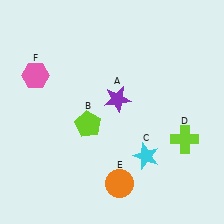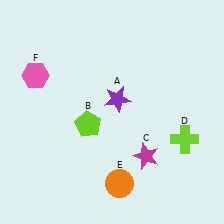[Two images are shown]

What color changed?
The star (C) changed from cyan in Image 1 to magenta in Image 2.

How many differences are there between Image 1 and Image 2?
There is 1 difference between the two images.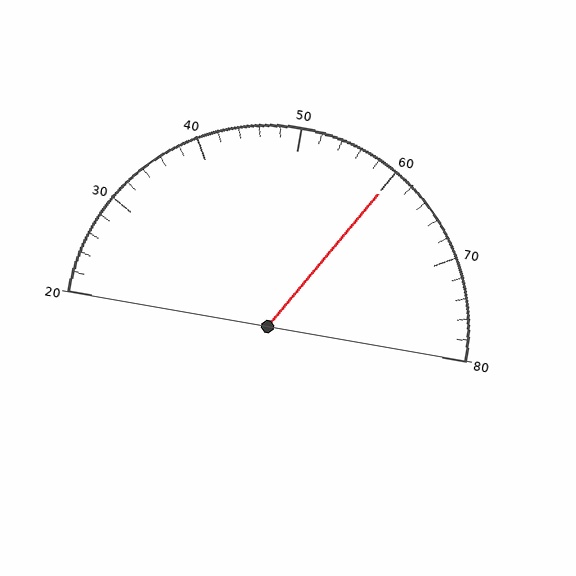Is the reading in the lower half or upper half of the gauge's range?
The reading is in the upper half of the range (20 to 80).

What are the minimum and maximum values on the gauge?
The gauge ranges from 20 to 80.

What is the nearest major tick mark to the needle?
The nearest major tick mark is 60.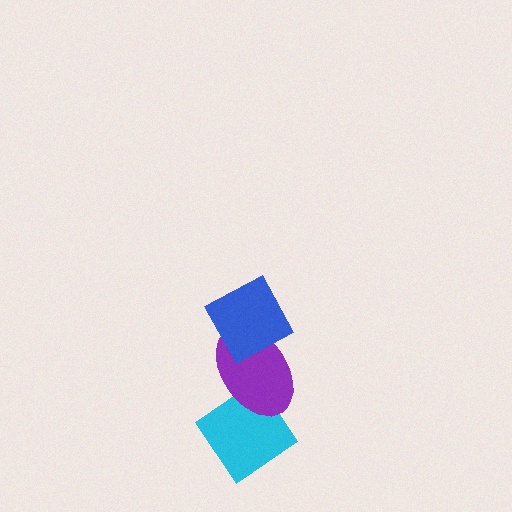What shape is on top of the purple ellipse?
The blue diamond is on top of the purple ellipse.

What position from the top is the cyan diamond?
The cyan diamond is 3rd from the top.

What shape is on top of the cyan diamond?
The purple ellipse is on top of the cyan diamond.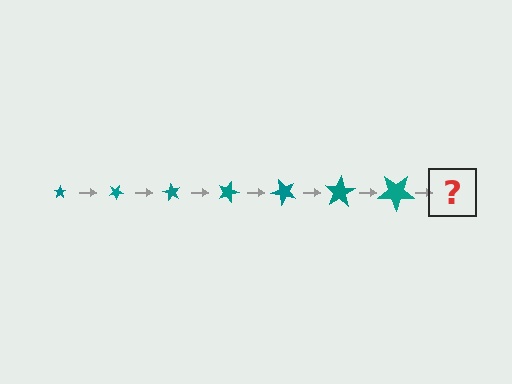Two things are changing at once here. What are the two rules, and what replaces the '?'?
The two rules are that the star grows larger each step and it rotates 30 degrees each step. The '?' should be a star, larger than the previous one and rotated 210 degrees from the start.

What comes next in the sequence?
The next element should be a star, larger than the previous one and rotated 210 degrees from the start.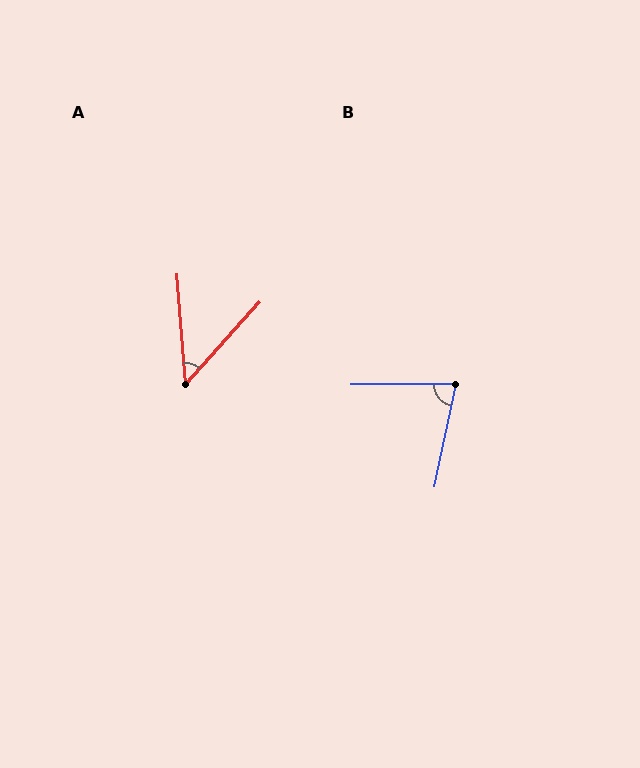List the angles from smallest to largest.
A (47°), B (78°).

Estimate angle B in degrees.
Approximately 78 degrees.